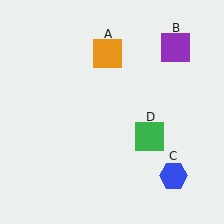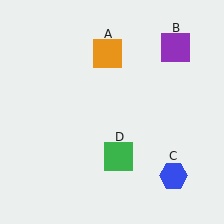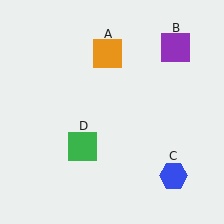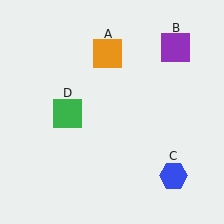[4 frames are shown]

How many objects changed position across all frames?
1 object changed position: green square (object D).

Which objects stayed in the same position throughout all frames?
Orange square (object A) and purple square (object B) and blue hexagon (object C) remained stationary.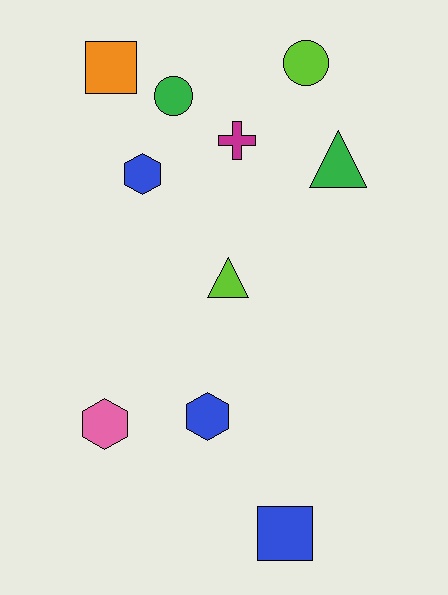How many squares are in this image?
There are 2 squares.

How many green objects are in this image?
There are 2 green objects.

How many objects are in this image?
There are 10 objects.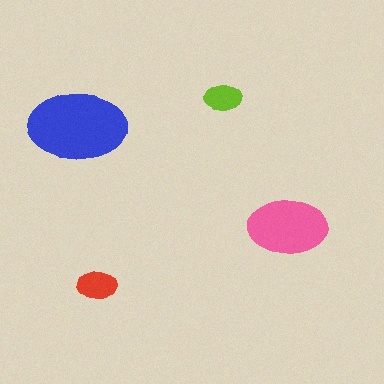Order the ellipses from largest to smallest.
the blue one, the pink one, the red one, the lime one.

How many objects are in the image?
There are 4 objects in the image.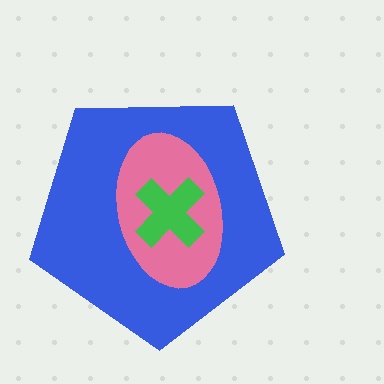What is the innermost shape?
The green cross.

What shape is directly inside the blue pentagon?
The pink ellipse.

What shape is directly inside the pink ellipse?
The green cross.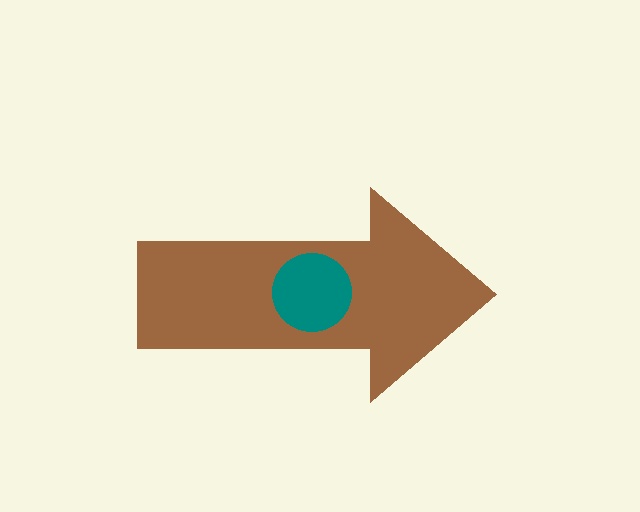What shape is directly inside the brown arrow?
The teal circle.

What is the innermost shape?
The teal circle.